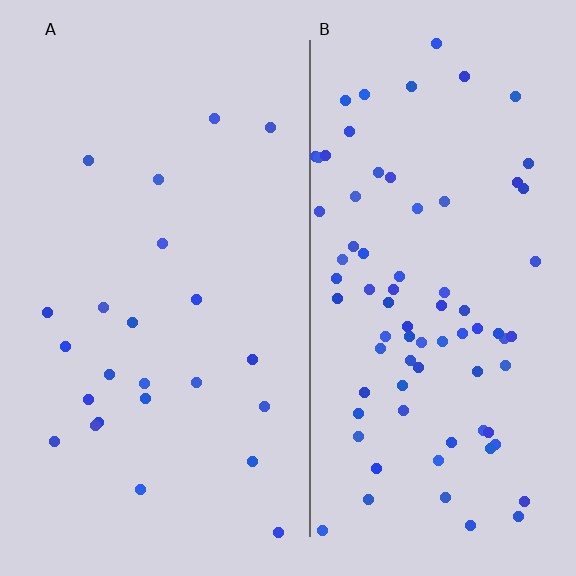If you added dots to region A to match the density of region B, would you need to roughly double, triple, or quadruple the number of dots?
Approximately triple.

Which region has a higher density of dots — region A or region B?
B (the right).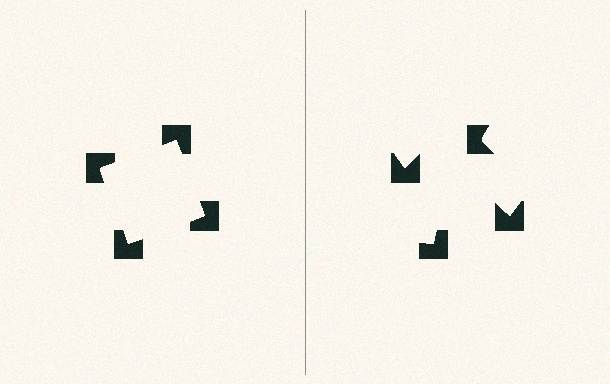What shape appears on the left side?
An illusory square.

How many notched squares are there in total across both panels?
8 — 4 on each side.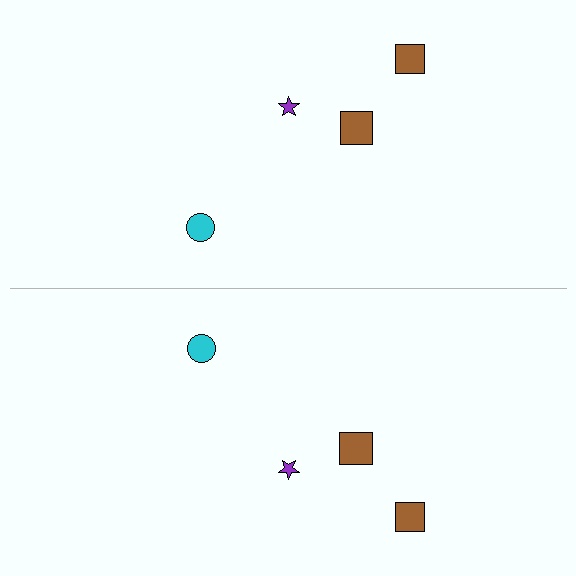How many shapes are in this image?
There are 8 shapes in this image.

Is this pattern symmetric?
Yes, this pattern has bilateral (reflection) symmetry.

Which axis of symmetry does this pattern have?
The pattern has a horizontal axis of symmetry running through the center of the image.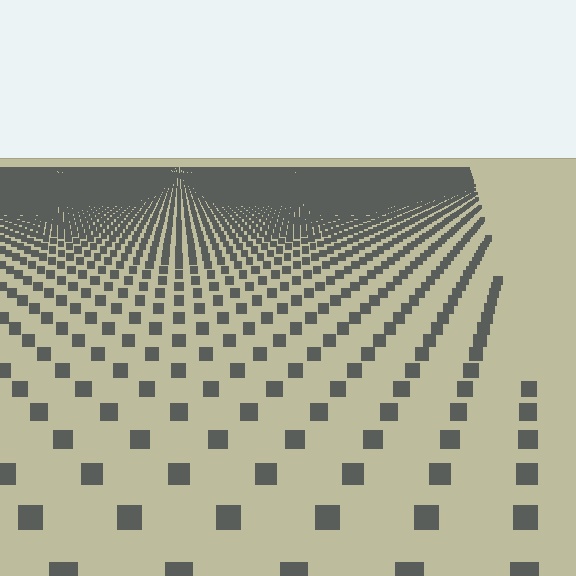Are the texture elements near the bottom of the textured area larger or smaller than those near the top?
Larger. Near the bottom, elements are closer to the viewer and appear at a bigger on-screen size.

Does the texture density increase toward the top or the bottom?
Density increases toward the top.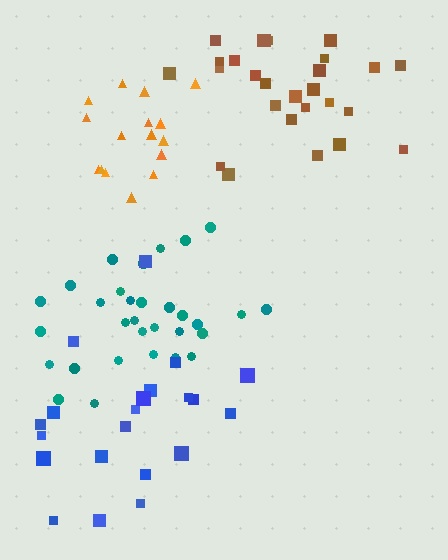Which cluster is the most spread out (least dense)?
Blue.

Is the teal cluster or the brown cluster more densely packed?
Teal.